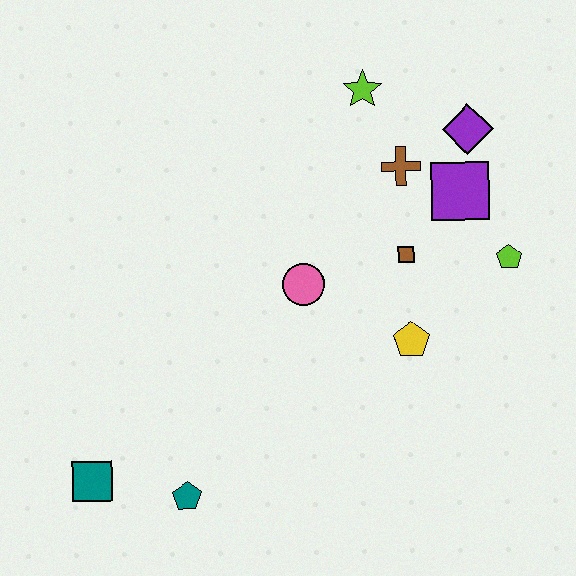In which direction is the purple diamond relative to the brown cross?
The purple diamond is to the right of the brown cross.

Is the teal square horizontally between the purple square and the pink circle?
No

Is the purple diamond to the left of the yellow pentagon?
No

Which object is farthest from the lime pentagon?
The teal square is farthest from the lime pentagon.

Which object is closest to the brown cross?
The purple square is closest to the brown cross.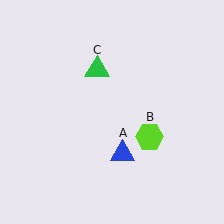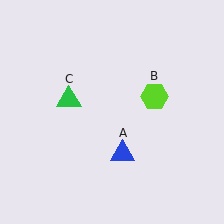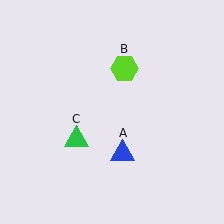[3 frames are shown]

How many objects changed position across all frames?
2 objects changed position: lime hexagon (object B), green triangle (object C).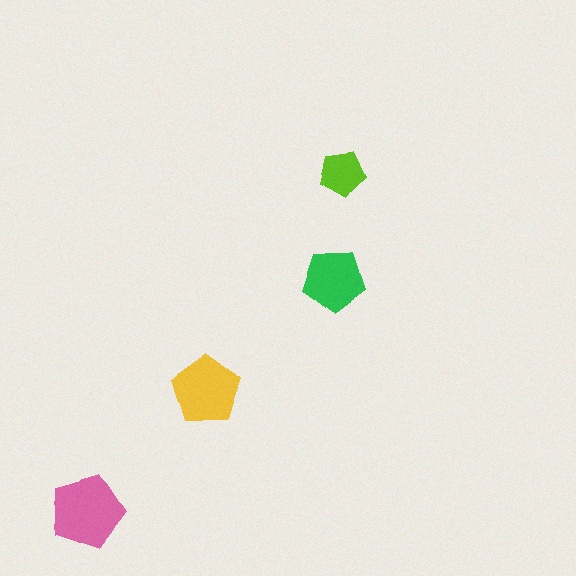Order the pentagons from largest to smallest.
the pink one, the yellow one, the green one, the lime one.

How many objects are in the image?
There are 4 objects in the image.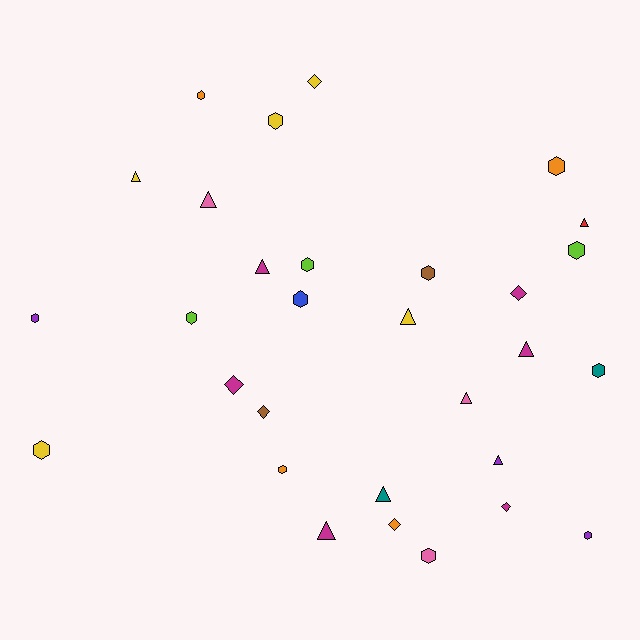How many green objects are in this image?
There are no green objects.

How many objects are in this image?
There are 30 objects.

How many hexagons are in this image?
There are 14 hexagons.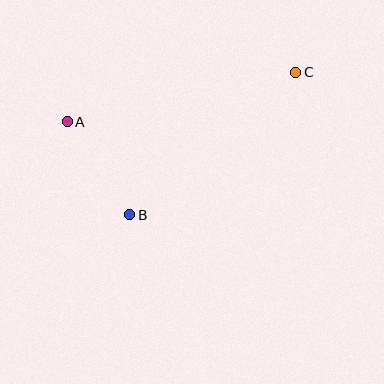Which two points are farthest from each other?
Points A and C are farthest from each other.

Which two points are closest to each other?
Points A and B are closest to each other.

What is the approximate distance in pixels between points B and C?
The distance between B and C is approximately 219 pixels.